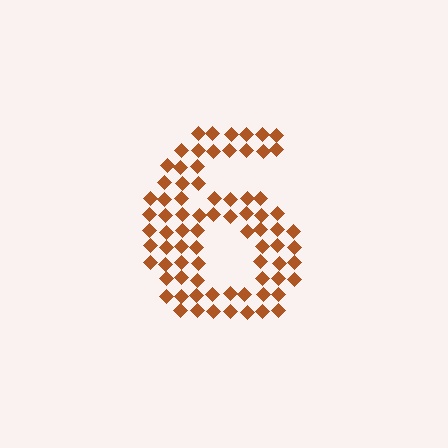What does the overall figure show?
The overall figure shows the digit 6.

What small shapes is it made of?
It is made of small diamonds.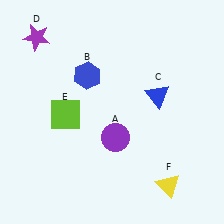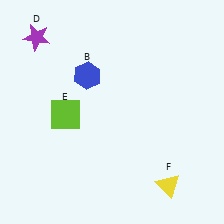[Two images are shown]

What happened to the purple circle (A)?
The purple circle (A) was removed in Image 2. It was in the bottom-right area of Image 1.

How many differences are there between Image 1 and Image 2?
There are 2 differences between the two images.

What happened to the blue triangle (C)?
The blue triangle (C) was removed in Image 2. It was in the top-right area of Image 1.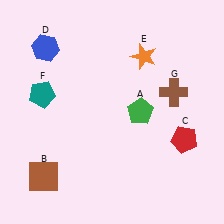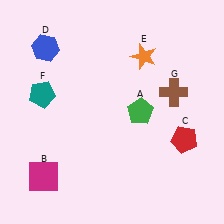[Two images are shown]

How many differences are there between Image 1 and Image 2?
There is 1 difference between the two images.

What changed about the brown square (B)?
In Image 1, B is brown. In Image 2, it changed to magenta.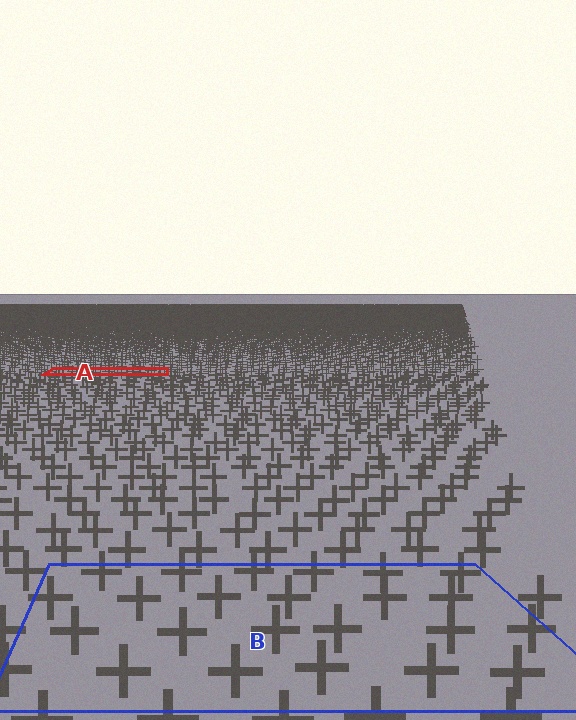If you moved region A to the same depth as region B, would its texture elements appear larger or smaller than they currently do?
They would appear larger. At a closer depth, the same texture elements are projected at a bigger on-screen size.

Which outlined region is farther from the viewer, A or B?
Region A is farther from the viewer — the texture elements inside it appear smaller and more densely packed.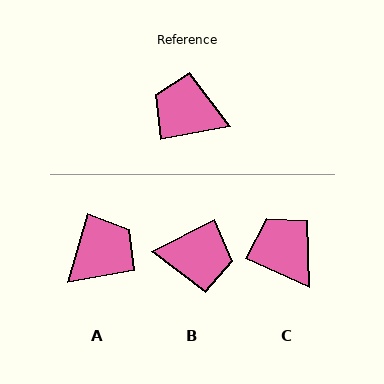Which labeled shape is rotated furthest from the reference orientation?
B, about 164 degrees away.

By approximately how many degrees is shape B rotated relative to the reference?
Approximately 164 degrees clockwise.